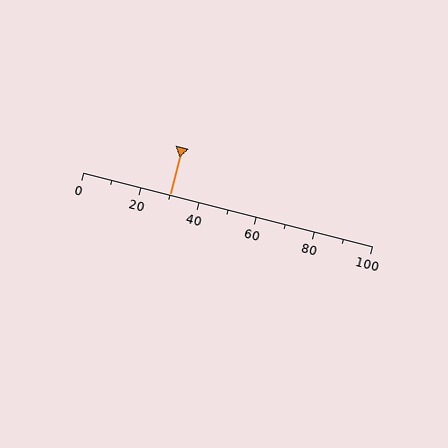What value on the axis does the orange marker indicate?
The marker indicates approximately 30.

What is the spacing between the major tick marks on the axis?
The major ticks are spaced 20 apart.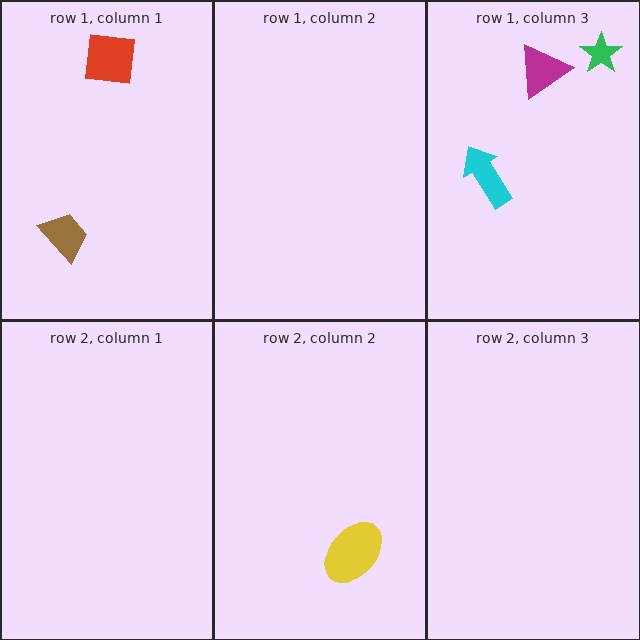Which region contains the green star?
The row 1, column 3 region.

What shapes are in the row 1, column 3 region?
The magenta triangle, the cyan arrow, the green star.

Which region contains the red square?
The row 1, column 1 region.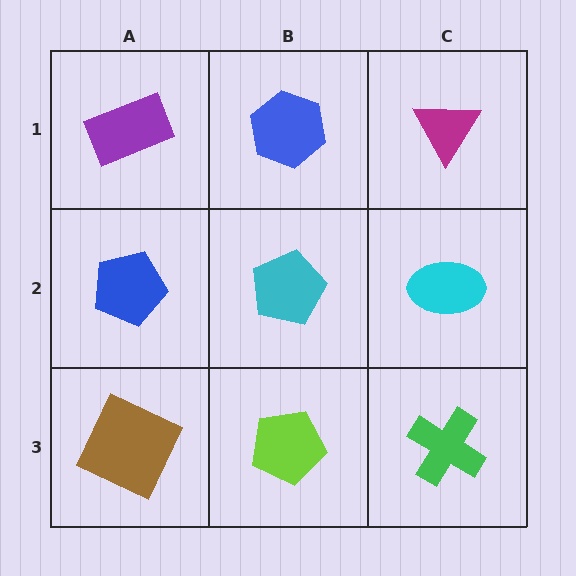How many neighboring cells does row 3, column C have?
2.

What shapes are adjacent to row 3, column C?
A cyan ellipse (row 2, column C), a lime pentagon (row 3, column B).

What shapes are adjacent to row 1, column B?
A cyan pentagon (row 2, column B), a purple rectangle (row 1, column A), a magenta triangle (row 1, column C).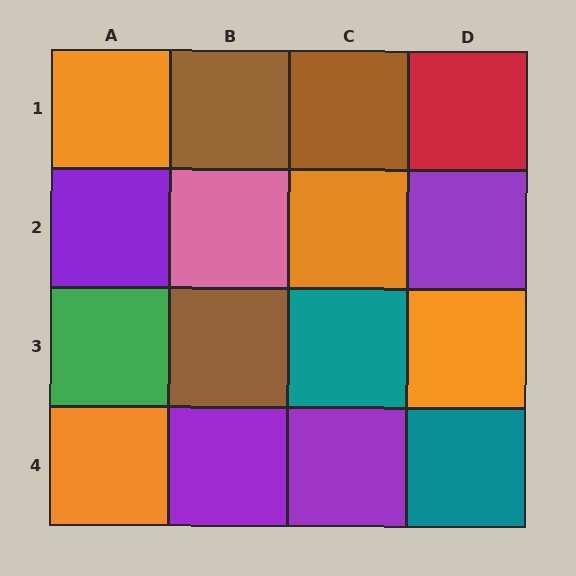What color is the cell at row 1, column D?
Red.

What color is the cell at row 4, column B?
Purple.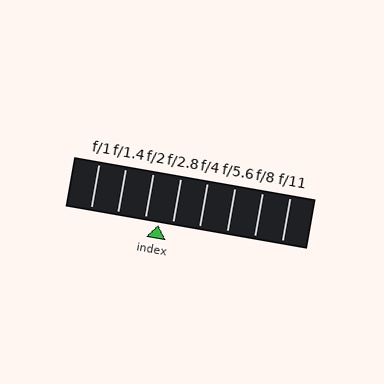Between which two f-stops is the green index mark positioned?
The index mark is between f/2 and f/2.8.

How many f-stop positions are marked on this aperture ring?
There are 8 f-stop positions marked.